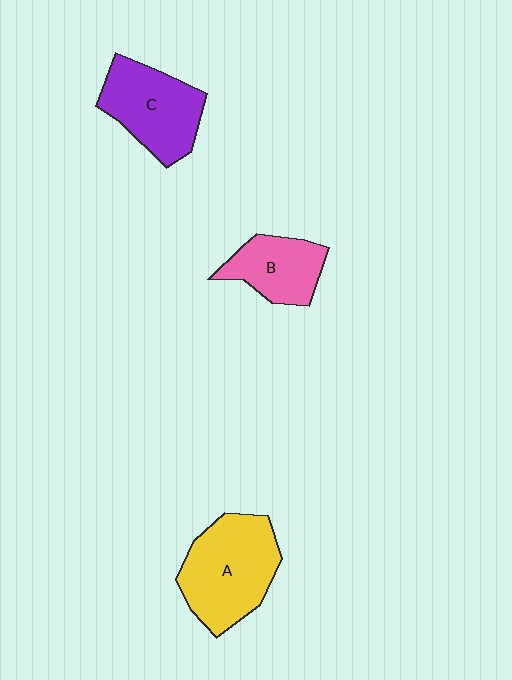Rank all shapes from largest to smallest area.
From largest to smallest: A (yellow), C (purple), B (pink).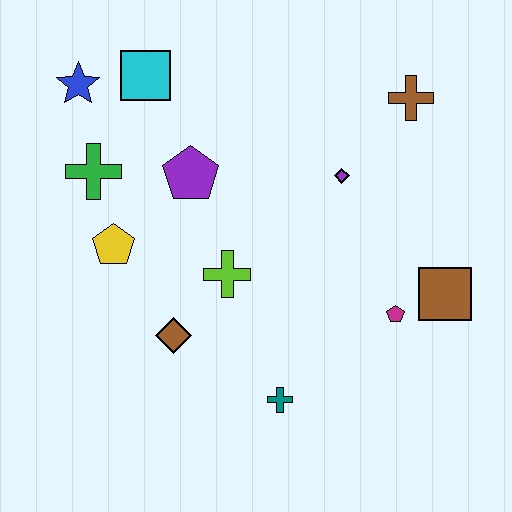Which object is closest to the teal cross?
The brown diamond is closest to the teal cross.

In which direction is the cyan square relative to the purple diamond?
The cyan square is to the left of the purple diamond.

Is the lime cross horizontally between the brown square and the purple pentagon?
Yes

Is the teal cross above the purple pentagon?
No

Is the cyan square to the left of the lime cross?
Yes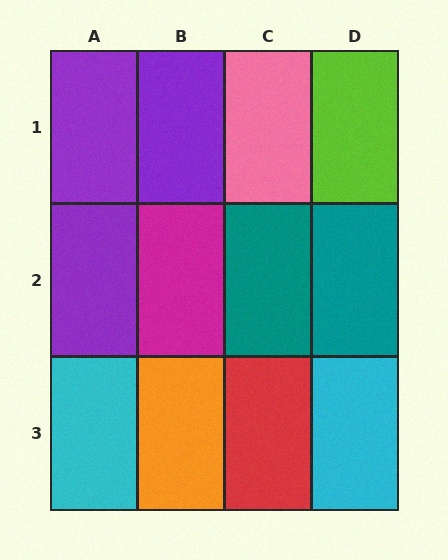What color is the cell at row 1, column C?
Pink.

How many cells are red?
1 cell is red.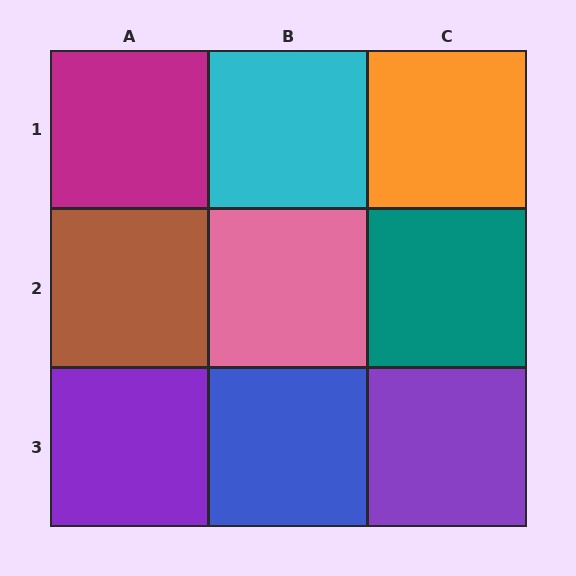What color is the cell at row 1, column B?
Cyan.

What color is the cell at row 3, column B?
Blue.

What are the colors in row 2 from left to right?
Brown, pink, teal.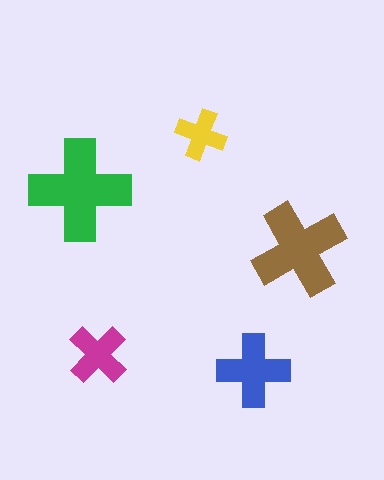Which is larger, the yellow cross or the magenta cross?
The magenta one.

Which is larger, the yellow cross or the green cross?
The green one.